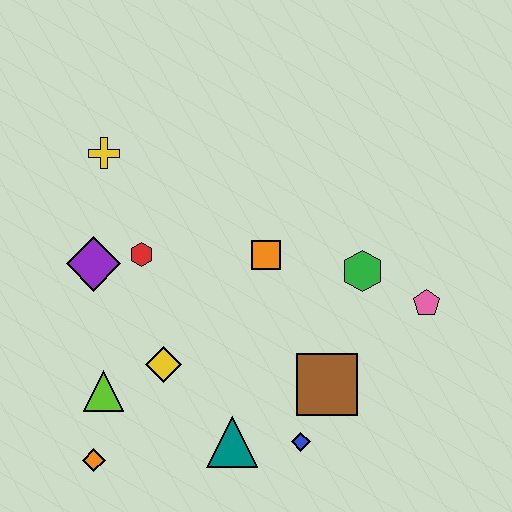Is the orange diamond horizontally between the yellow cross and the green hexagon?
No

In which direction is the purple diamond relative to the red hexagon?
The purple diamond is to the left of the red hexagon.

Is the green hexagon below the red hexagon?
Yes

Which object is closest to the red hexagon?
The purple diamond is closest to the red hexagon.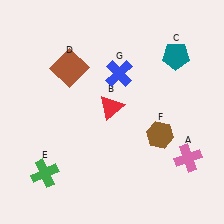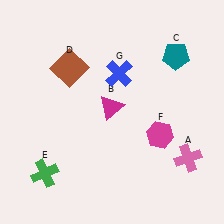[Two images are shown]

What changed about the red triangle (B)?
In Image 1, B is red. In Image 2, it changed to magenta.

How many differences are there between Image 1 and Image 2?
There are 2 differences between the two images.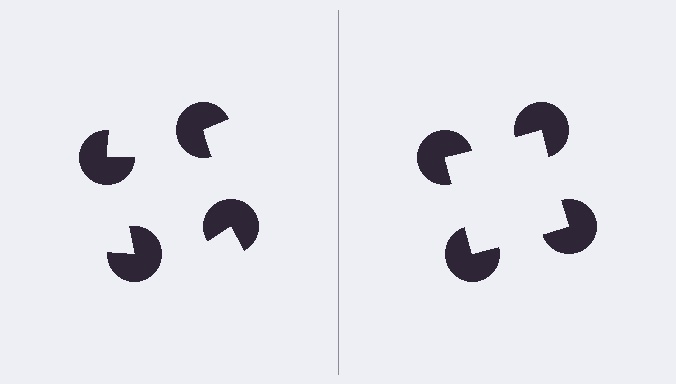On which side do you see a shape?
An illusory square appears on the right side. On the left side the wedge cuts are rotated, so no coherent shape forms.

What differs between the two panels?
The pac-man discs are positioned identically on both sides; only the wedge orientations differ. On the right they align to a square; on the left they are misaligned.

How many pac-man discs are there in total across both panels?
8 — 4 on each side.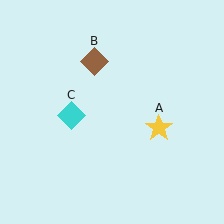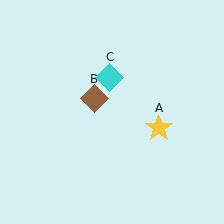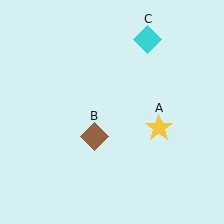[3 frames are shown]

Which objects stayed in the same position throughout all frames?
Yellow star (object A) remained stationary.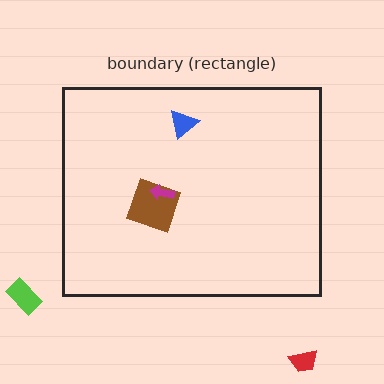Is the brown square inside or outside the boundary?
Inside.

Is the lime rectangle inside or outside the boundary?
Outside.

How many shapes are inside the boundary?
3 inside, 2 outside.